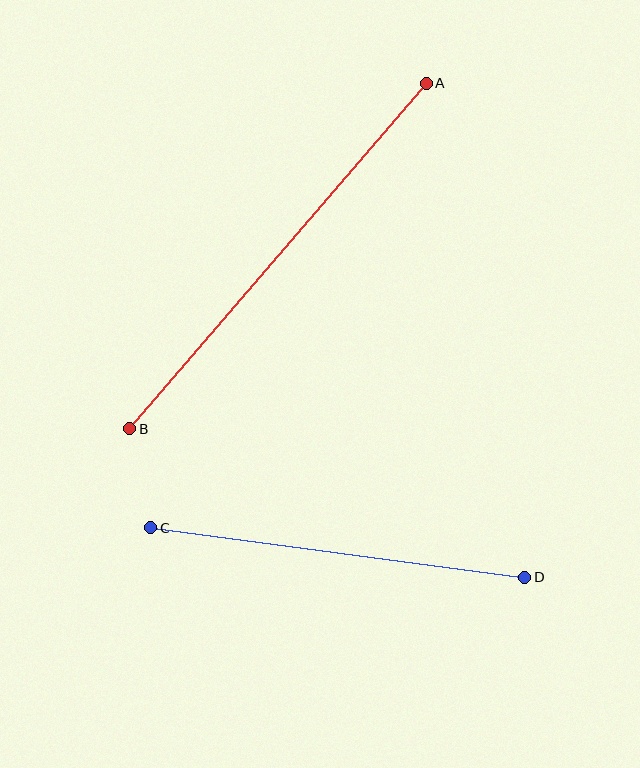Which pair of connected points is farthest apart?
Points A and B are farthest apart.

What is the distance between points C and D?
The distance is approximately 377 pixels.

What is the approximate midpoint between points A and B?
The midpoint is at approximately (278, 256) pixels.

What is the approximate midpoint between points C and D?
The midpoint is at approximately (338, 553) pixels.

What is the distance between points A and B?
The distance is approximately 455 pixels.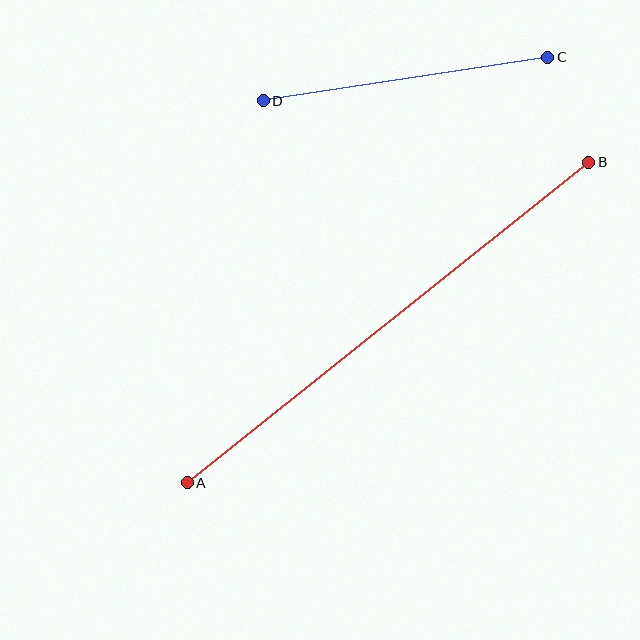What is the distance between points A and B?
The distance is approximately 513 pixels.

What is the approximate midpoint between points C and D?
The midpoint is at approximately (405, 79) pixels.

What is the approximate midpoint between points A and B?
The midpoint is at approximately (388, 323) pixels.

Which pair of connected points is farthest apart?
Points A and B are farthest apart.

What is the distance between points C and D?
The distance is approximately 288 pixels.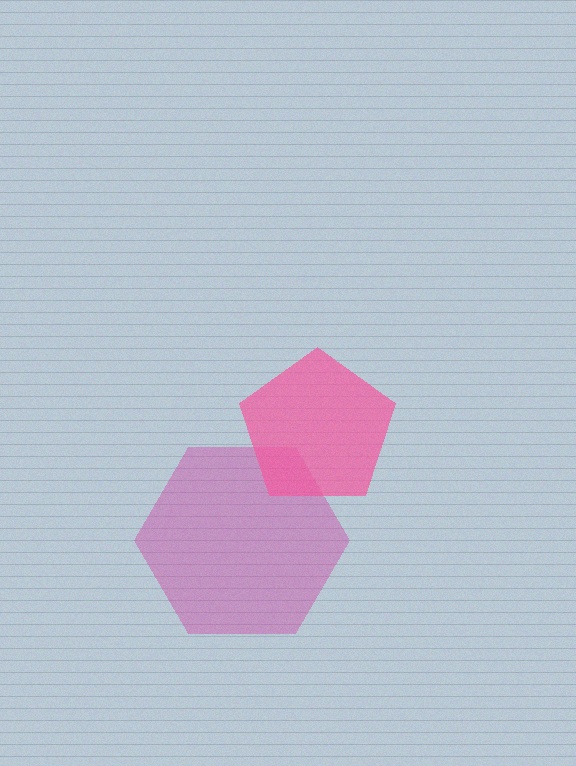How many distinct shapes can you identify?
There are 2 distinct shapes: a magenta hexagon, a pink pentagon.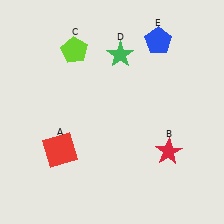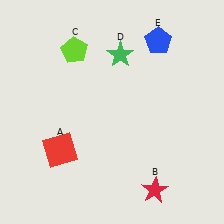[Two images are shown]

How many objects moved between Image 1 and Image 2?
1 object moved between the two images.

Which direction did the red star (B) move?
The red star (B) moved down.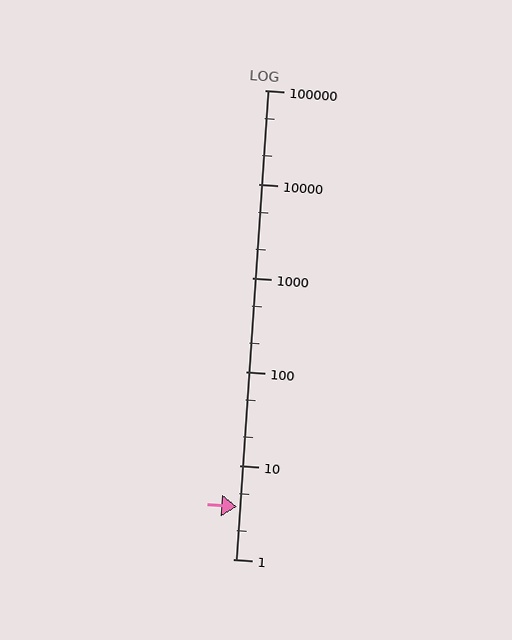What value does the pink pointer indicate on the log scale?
The pointer indicates approximately 3.6.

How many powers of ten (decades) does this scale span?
The scale spans 5 decades, from 1 to 100000.